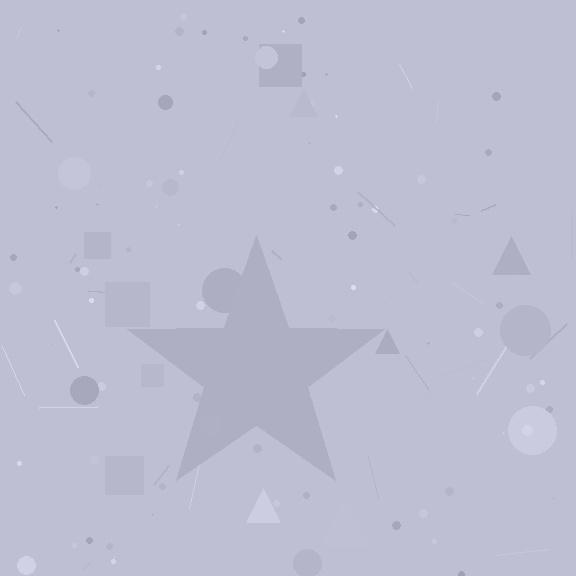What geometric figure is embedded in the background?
A star is embedded in the background.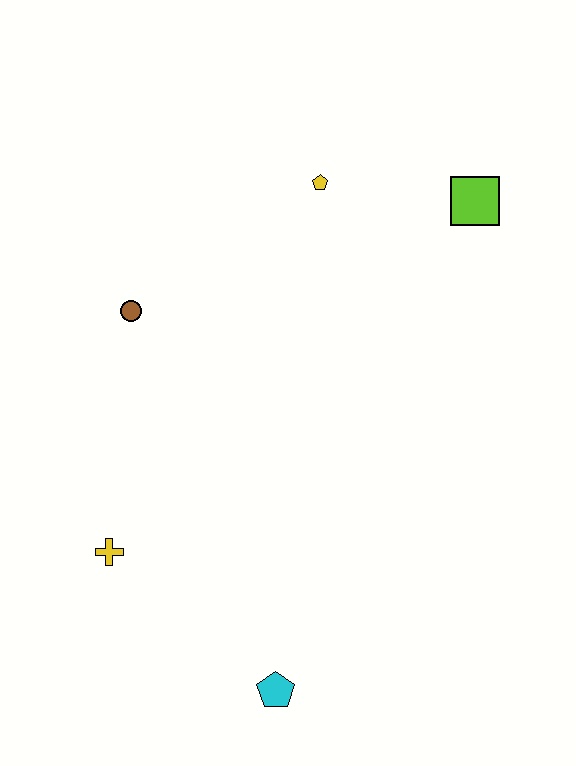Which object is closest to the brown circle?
The yellow pentagon is closest to the brown circle.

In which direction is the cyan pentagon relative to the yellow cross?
The cyan pentagon is to the right of the yellow cross.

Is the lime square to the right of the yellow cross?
Yes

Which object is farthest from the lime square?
The cyan pentagon is farthest from the lime square.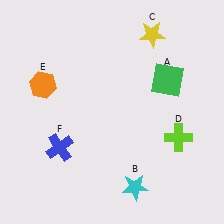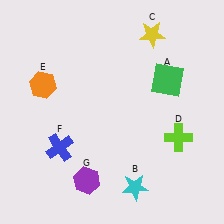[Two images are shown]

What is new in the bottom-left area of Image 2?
A purple hexagon (G) was added in the bottom-left area of Image 2.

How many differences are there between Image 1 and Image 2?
There is 1 difference between the two images.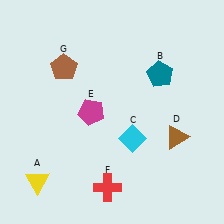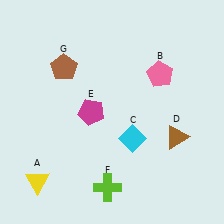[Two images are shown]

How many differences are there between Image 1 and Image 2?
There are 2 differences between the two images.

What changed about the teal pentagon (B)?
In Image 1, B is teal. In Image 2, it changed to pink.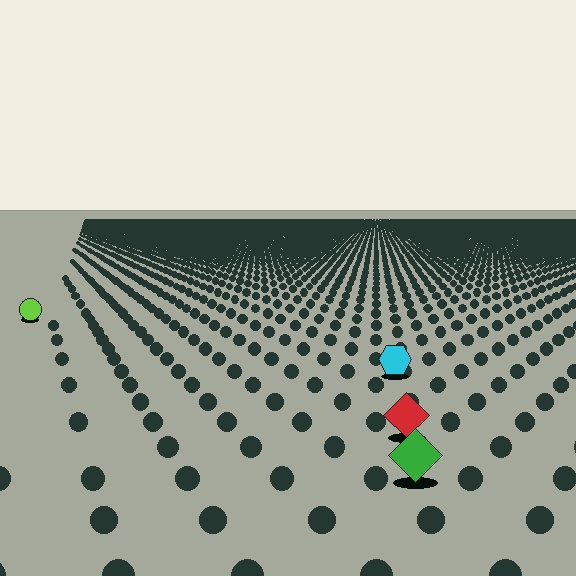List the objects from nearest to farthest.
From nearest to farthest: the green diamond, the red diamond, the cyan hexagon, the lime circle.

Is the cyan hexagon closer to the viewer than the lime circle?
Yes. The cyan hexagon is closer — you can tell from the texture gradient: the ground texture is coarser near it.